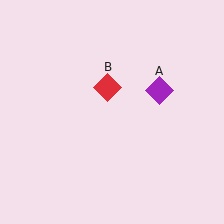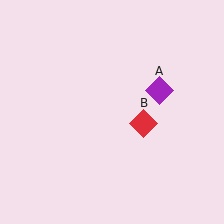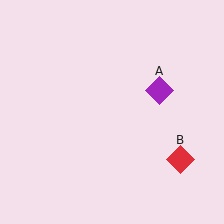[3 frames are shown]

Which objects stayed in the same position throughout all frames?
Purple diamond (object A) remained stationary.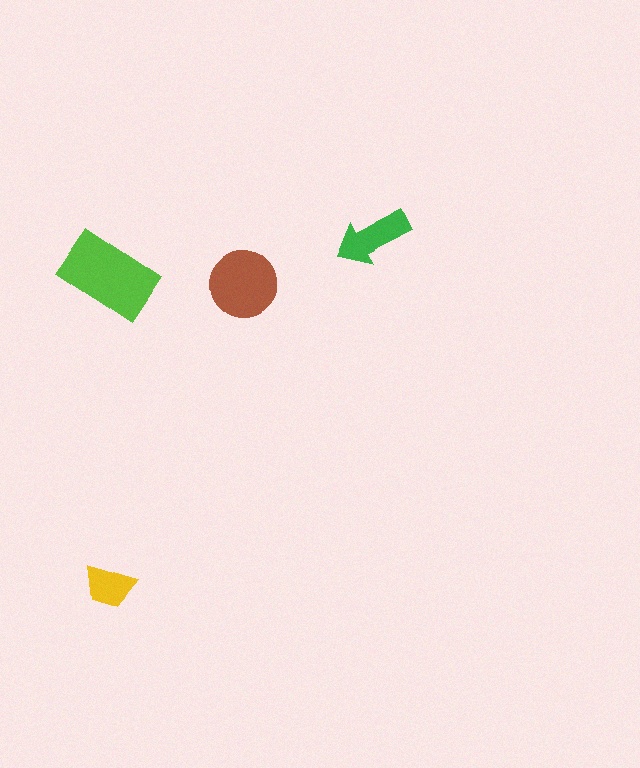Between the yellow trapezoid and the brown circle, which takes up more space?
The brown circle.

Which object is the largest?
The lime rectangle.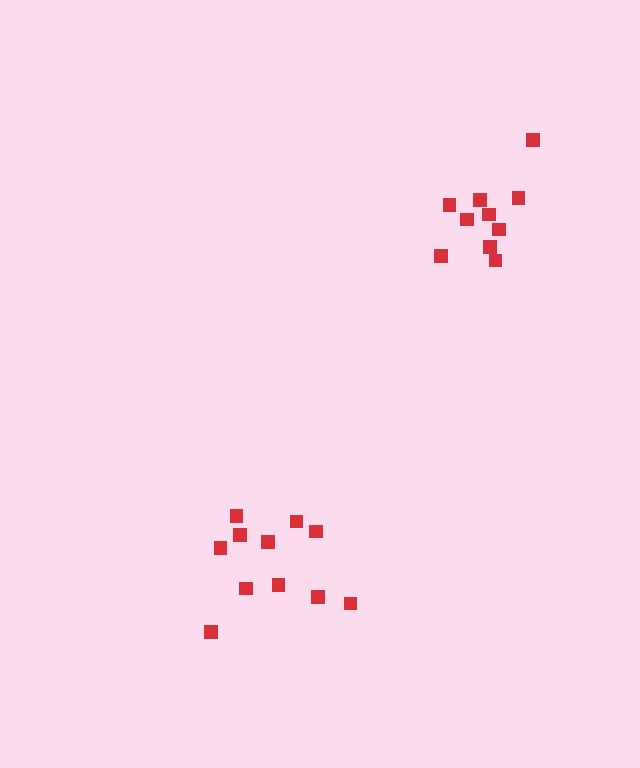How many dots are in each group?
Group 1: 10 dots, Group 2: 11 dots (21 total).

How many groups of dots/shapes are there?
There are 2 groups.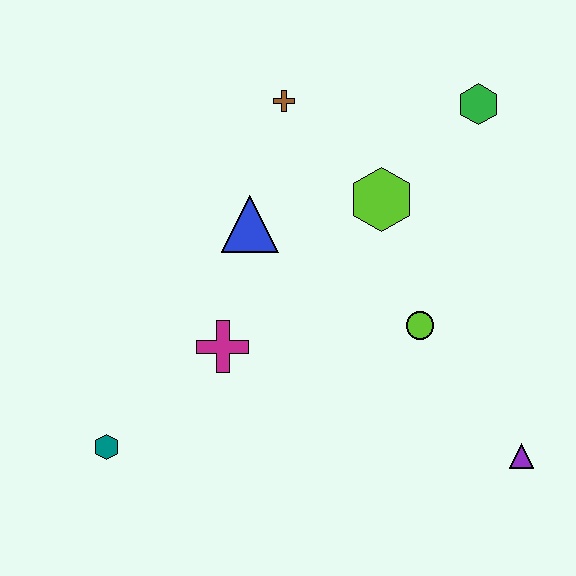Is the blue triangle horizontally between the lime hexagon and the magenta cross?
Yes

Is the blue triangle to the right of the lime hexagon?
No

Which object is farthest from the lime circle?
The teal hexagon is farthest from the lime circle.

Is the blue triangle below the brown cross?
Yes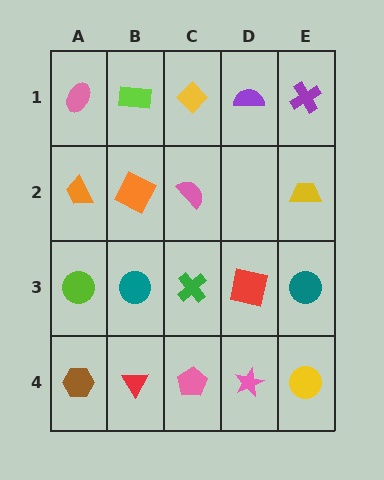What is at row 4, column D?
A pink star.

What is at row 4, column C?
A pink pentagon.